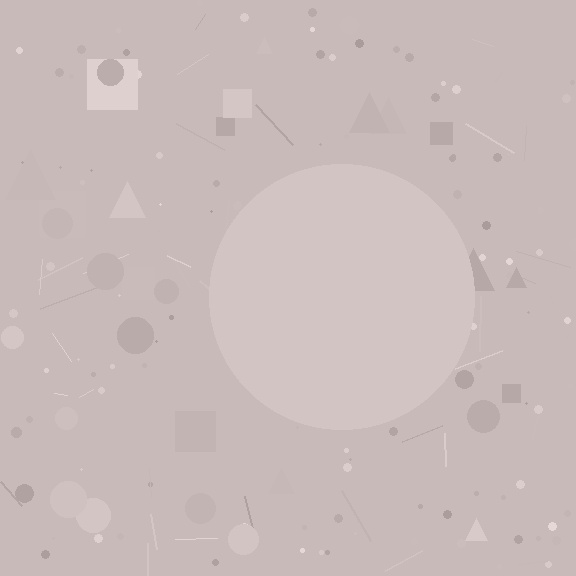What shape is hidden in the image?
A circle is hidden in the image.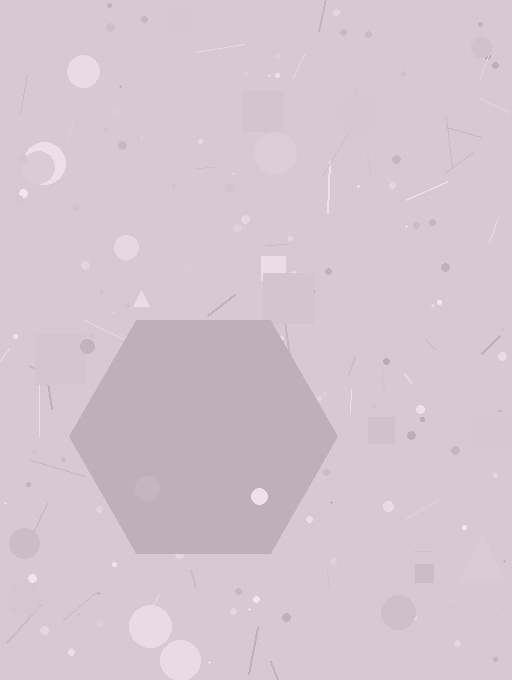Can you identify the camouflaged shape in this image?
The camouflaged shape is a hexagon.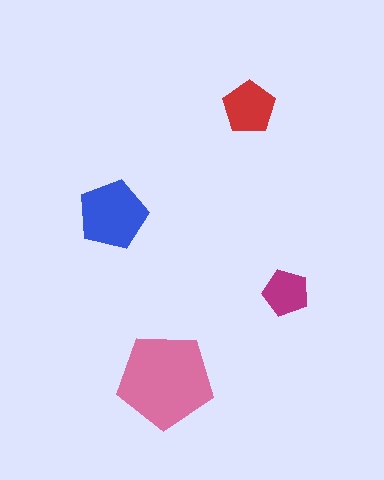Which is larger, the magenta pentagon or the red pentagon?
The red one.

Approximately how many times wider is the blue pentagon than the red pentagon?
About 1.5 times wider.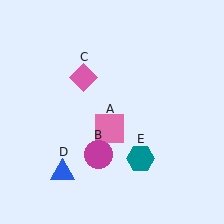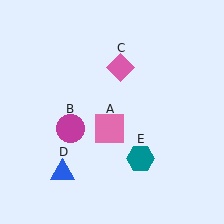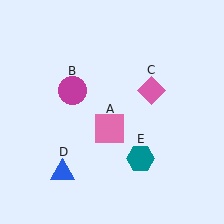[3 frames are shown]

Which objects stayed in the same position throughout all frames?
Pink square (object A) and blue triangle (object D) and teal hexagon (object E) remained stationary.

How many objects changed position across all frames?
2 objects changed position: magenta circle (object B), pink diamond (object C).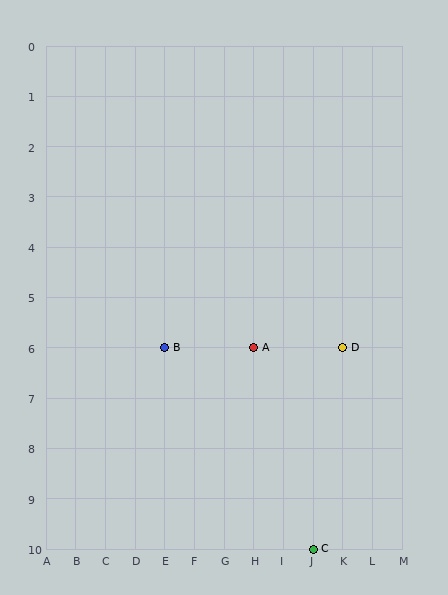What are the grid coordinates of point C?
Point C is at grid coordinates (J, 10).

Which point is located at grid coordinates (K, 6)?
Point D is at (K, 6).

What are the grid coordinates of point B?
Point B is at grid coordinates (E, 6).